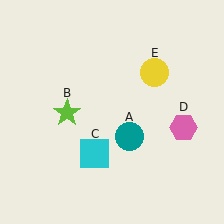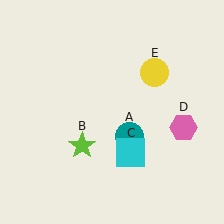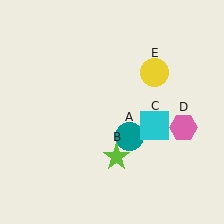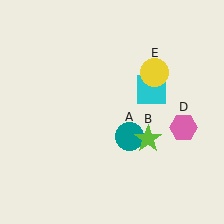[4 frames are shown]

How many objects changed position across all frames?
2 objects changed position: lime star (object B), cyan square (object C).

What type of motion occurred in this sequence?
The lime star (object B), cyan square (object C) rotated counterclockwise around the center of the scene.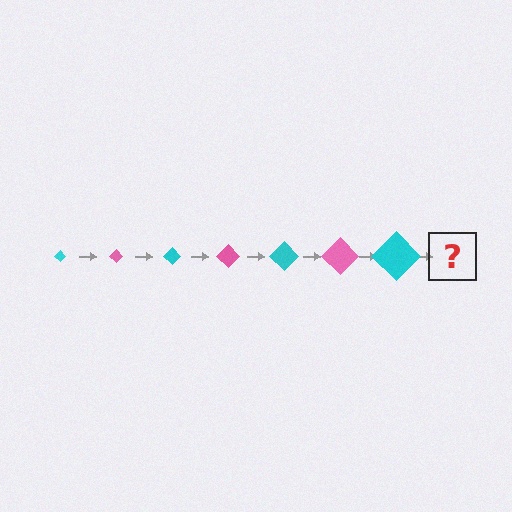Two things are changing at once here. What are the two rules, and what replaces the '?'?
The two rules are that the diamond grows larger each step and the color cycles through cyan and pink. The '?' should be a pink diamond, larger than the previous one.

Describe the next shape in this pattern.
It should be a pink diamond, larger than the previous one.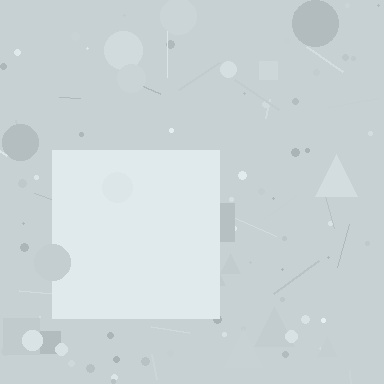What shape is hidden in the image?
A square is hidden in the image.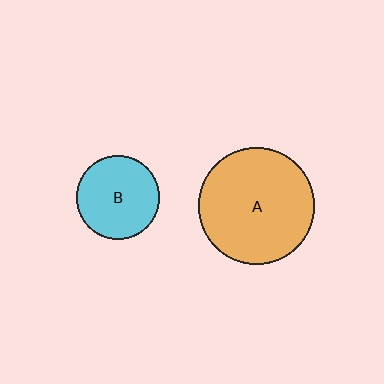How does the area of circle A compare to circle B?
Approximately 2.0 times.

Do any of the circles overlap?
No, none of the circles overlap.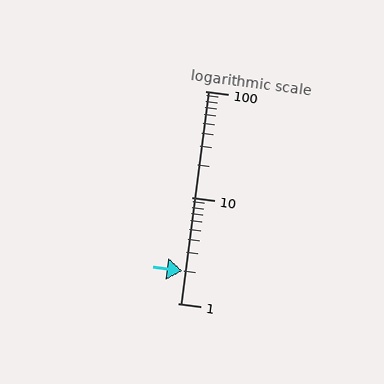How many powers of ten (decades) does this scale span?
The scale spans 2 decades, from 1 to 100.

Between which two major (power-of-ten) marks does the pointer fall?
The pointer is between 1 and 10.